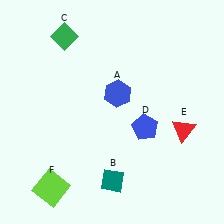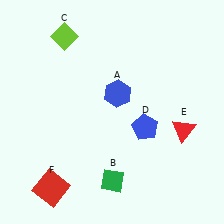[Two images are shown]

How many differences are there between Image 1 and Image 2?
There are 3 differences between the two images.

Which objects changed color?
B changed from teal to green. C changed from green to lime. F changed from lime to red.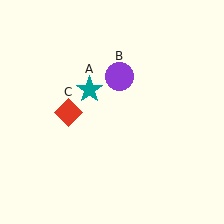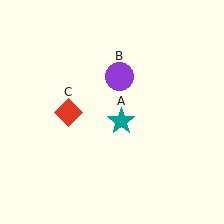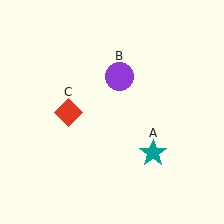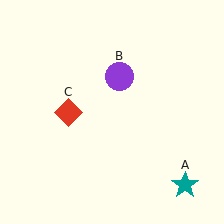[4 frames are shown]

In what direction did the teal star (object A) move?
The teal star (object A) moved down and to the right.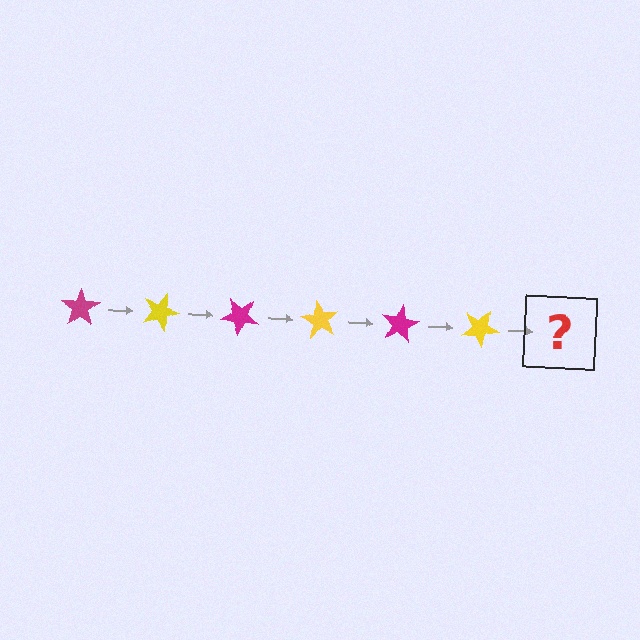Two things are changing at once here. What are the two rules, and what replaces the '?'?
The two rules are that it rotates 20 degrees each step and the color cycles through magenta and yellow. The '?' should be a magenta star, rotated 120 degrees from the start.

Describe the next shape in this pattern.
It should be a magenta star, rotated 120 degrees from the start.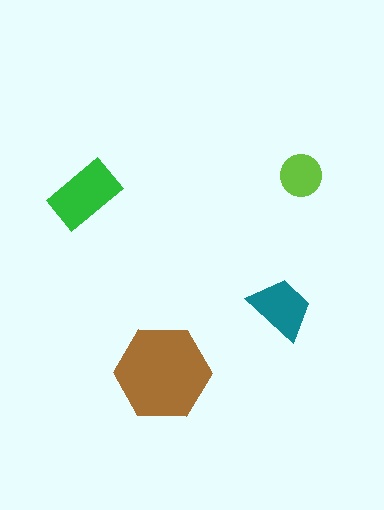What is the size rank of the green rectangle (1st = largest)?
2nd.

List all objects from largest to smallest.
The brown hexagon, the green rectangle, the teal trapezoid, the lime circle.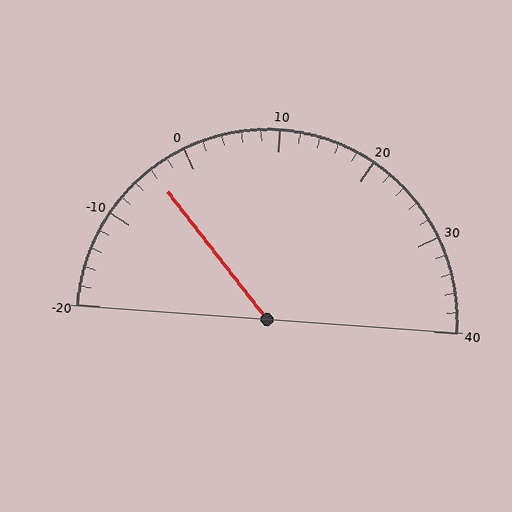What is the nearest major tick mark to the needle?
The nearest major tick mark is 0.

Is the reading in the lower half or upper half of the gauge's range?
The reading is in the lower half of the range (-20 to 40).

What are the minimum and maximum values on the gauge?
The gauge ranges from -20 to 40.